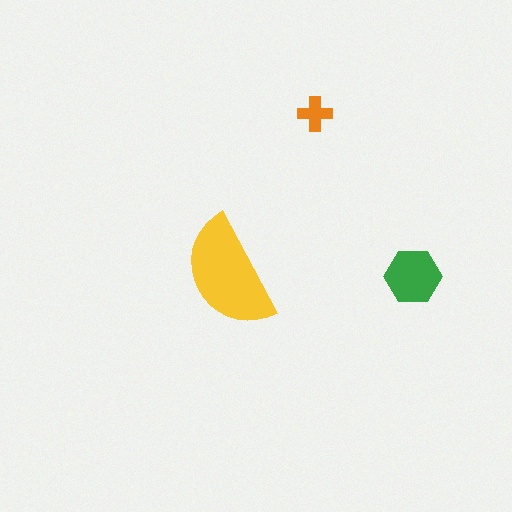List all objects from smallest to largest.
The orange cross, the green hexagon, the yellow semicircle.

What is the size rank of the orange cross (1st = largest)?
3rd.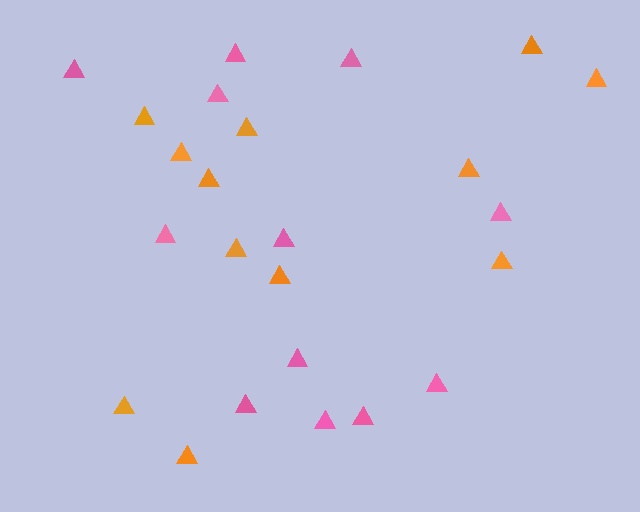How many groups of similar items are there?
There are 2 groups: one group of pink triangles (12) and one group of orange triangles (12).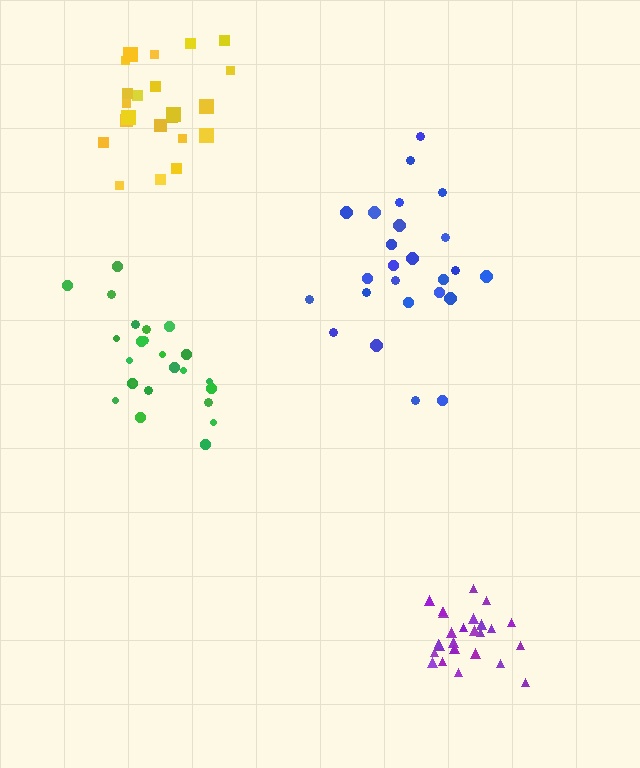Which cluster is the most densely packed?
Purple.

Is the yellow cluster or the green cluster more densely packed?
Yellow.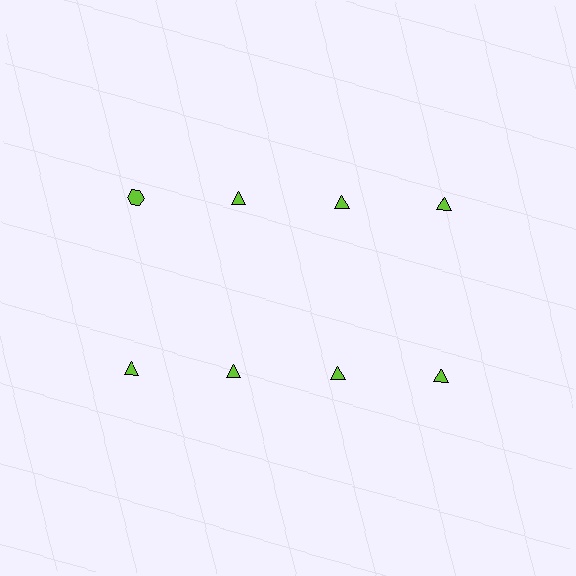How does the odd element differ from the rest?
It has a different shape: hexagon instead of triangle.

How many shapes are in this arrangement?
There are 8 shapes arranged in a grid pattern.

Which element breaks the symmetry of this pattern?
The lime hexagon in the top row, leftmost column breaks the symmetry. All other shapes are lime triangles.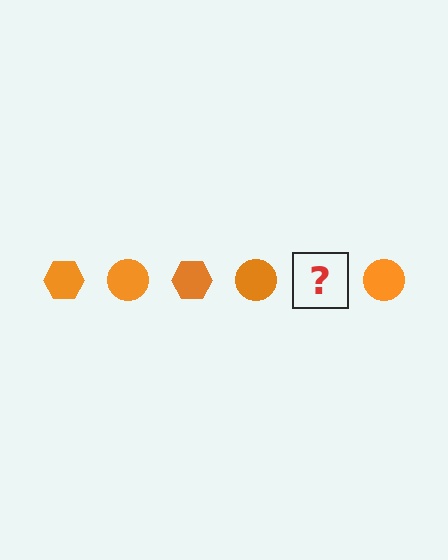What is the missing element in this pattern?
The missing element is an orange hexagon.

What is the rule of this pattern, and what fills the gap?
The rule is that the pattern cycles through hexagon, circle shapes in orange. The gap should be filled with an orange hexagon.